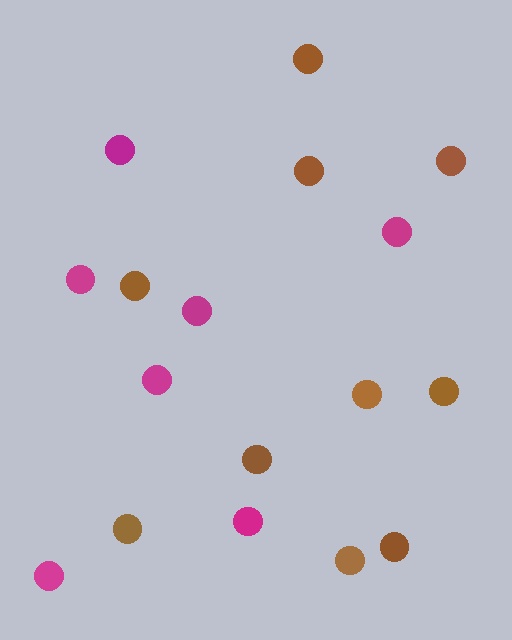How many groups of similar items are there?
There are 2 groups: one group of magenta circles (7) and one group of brown circles (10).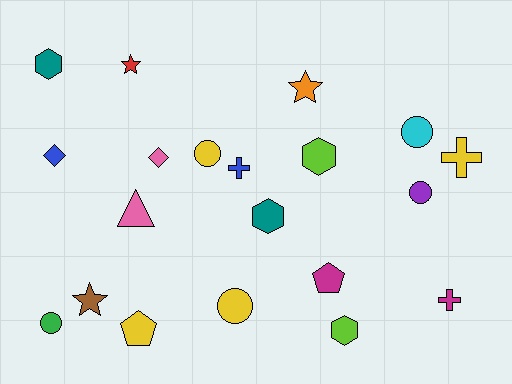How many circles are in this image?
There are 5 circles.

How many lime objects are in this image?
There are 2 lime objects.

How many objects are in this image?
There are 20 objects.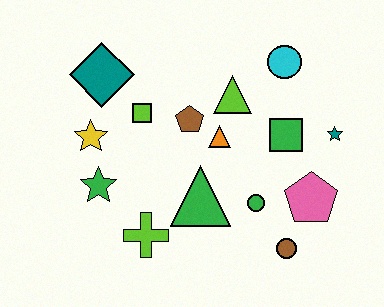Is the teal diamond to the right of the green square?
No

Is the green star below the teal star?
Yes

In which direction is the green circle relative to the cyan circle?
The green circle is below the cyan circle.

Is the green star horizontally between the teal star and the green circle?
No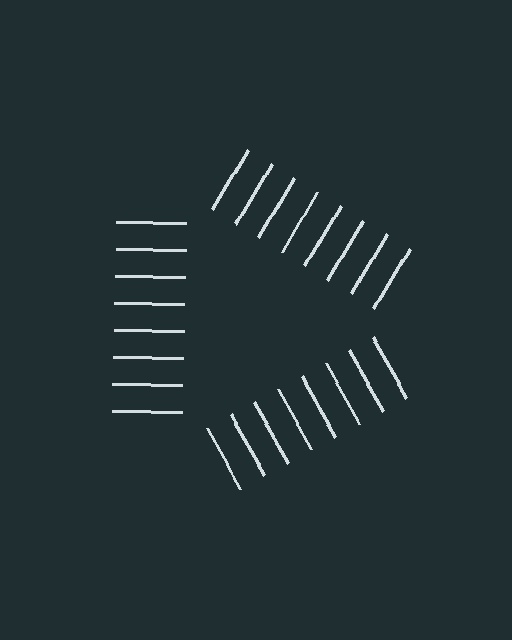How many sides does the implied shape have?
3 sides — the line-ends trace a triangle.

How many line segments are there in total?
24 — 8 along each of the 3 edges.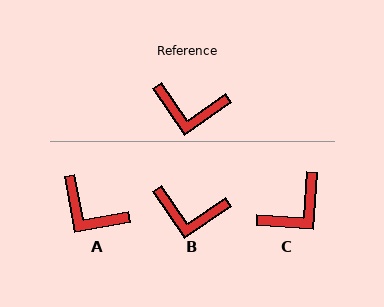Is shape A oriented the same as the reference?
No, it is off by about 24 degrees.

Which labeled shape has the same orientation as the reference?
B.